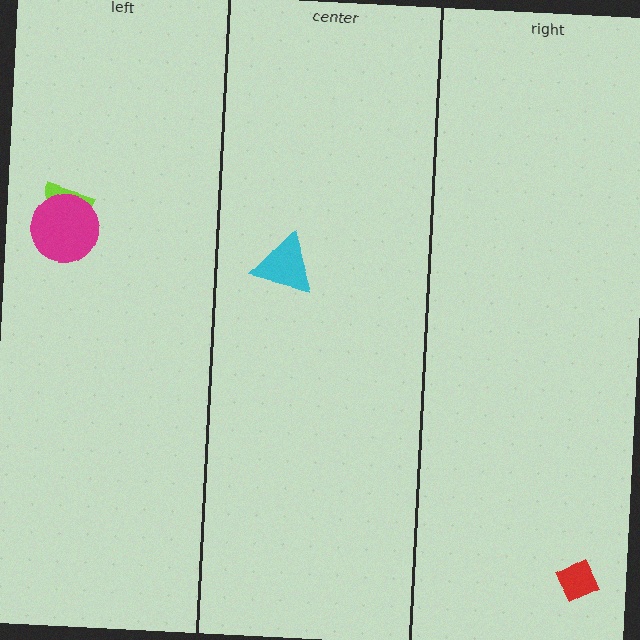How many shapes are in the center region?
1.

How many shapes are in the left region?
2.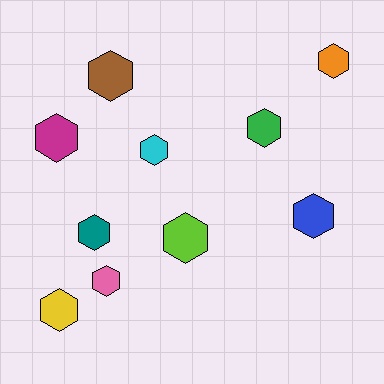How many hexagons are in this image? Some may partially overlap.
There are 10 hexagons.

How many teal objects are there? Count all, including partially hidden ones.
There is 1 teal object.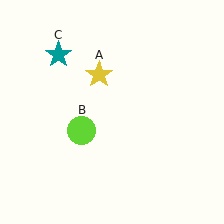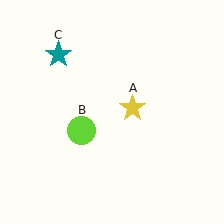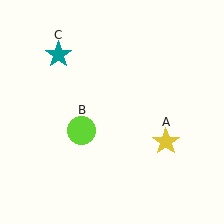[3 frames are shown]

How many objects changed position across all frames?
1 object changed position: yellow star (object A).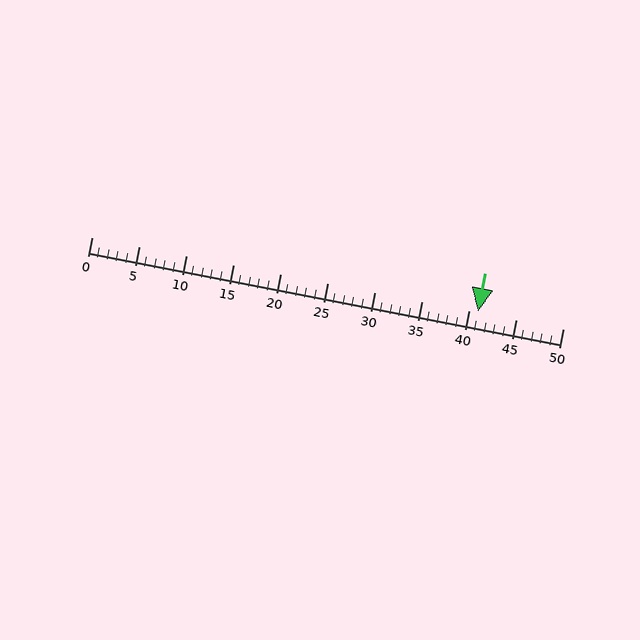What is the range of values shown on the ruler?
The ruler shows values from 0 to 50.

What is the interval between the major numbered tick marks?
The major tick marks are spaced 5 units apart.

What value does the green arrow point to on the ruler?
The green arrow points to approximately 41.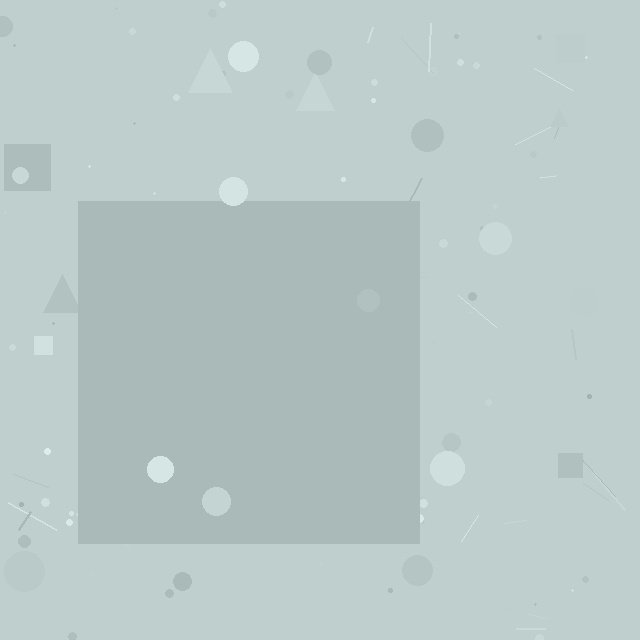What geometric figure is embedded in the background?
A square is embedded in the background.